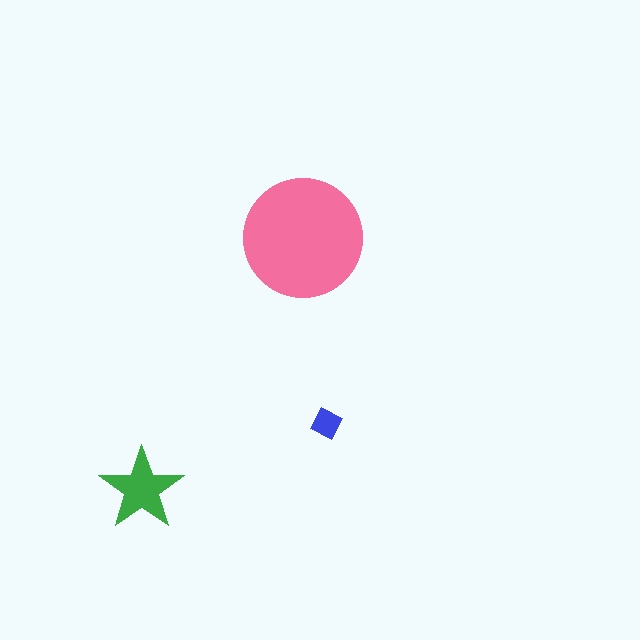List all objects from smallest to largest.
The blue diamond, the green star, the pink circle.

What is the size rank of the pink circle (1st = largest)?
1st.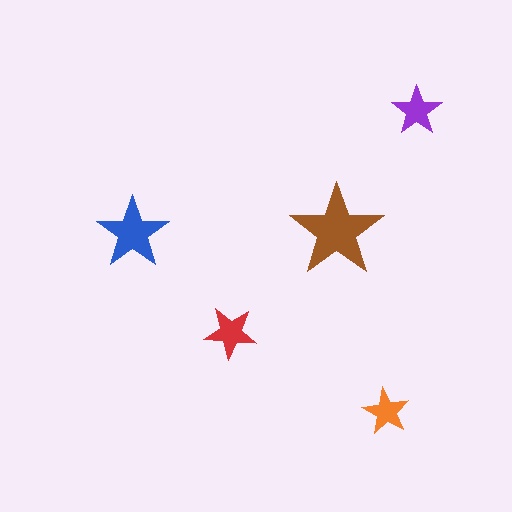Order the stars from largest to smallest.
the brown one, the blue one, the red one, the purple one, the orange one.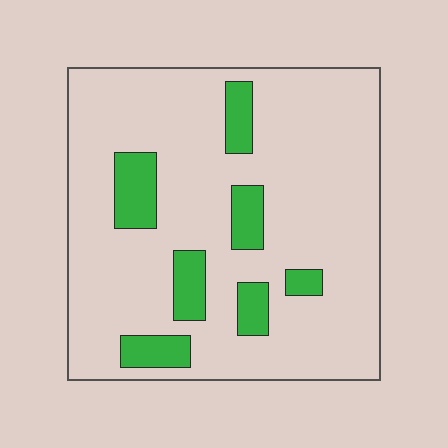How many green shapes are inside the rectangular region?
7.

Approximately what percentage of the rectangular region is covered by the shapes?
Approximately 15%.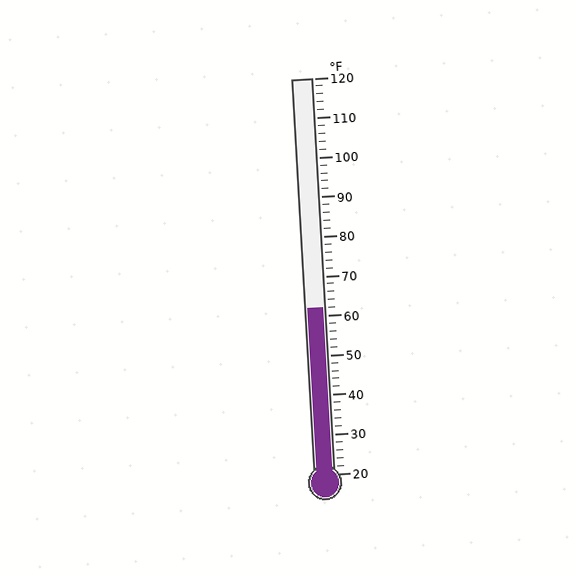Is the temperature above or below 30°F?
The temperature is above 30°F.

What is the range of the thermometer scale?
The thermometer scale ranges from 20°F to 120°F.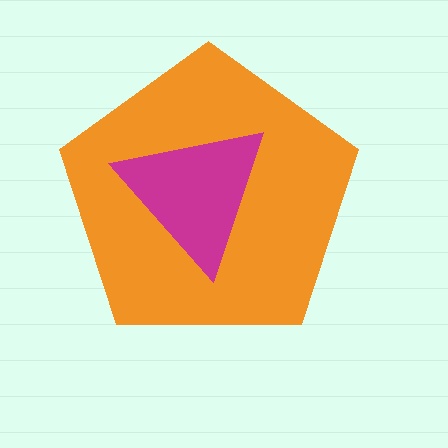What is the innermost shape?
The magenta triangle.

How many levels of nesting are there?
2.